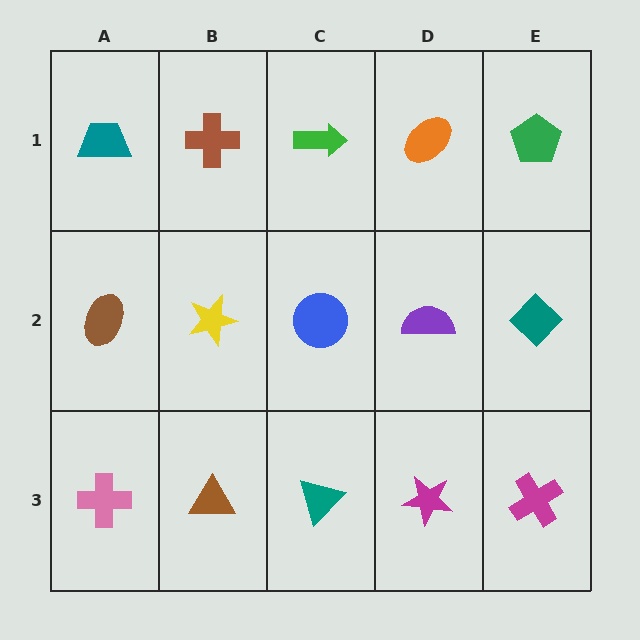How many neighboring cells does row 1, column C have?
3.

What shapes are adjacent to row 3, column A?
A brown ellipse (row 2, column A), a brown triangle (row 3, column B).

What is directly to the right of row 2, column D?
A teal diamond.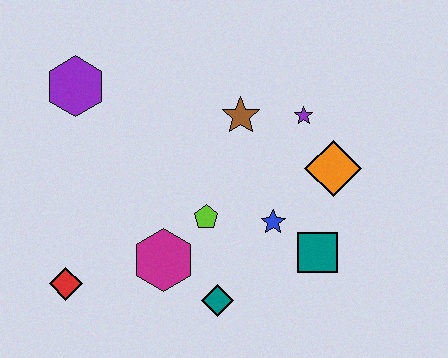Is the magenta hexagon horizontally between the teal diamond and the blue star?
No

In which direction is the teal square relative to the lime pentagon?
The teal square is to the right of the lime pentagon.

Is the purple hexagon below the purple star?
No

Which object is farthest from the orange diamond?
The red diamond is farthest from the orange diamond.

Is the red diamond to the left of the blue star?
Yes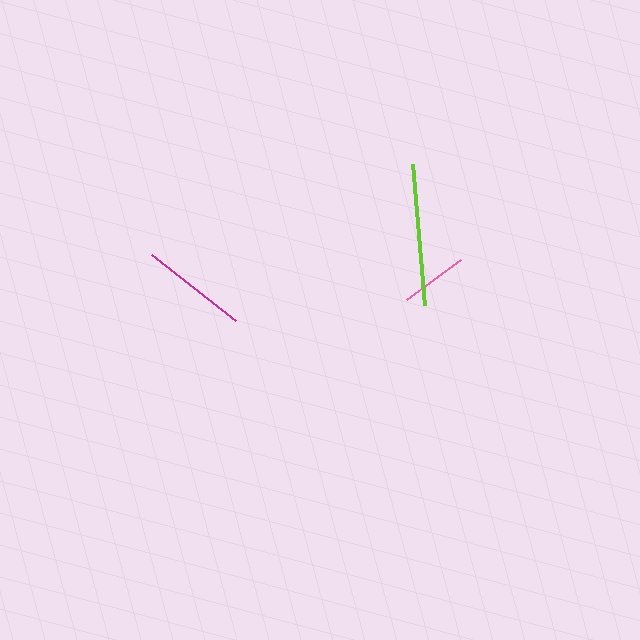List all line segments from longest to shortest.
From longest to shortest: lime, magenta, pink.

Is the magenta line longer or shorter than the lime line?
The lime line is longer than the magenta line.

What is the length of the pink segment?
The pink segment is approximately 67 pixels long.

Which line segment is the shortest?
The pink line is the shortest at approximately 67 pixels.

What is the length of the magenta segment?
The magenta segment is approximately 107 pixels long.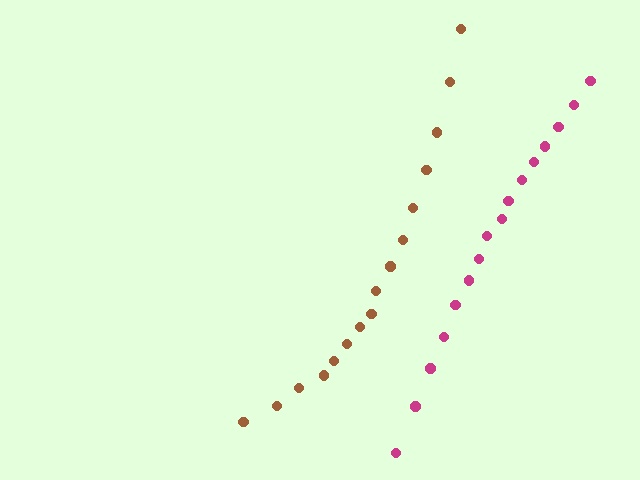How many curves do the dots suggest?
There are 2 distinct paths.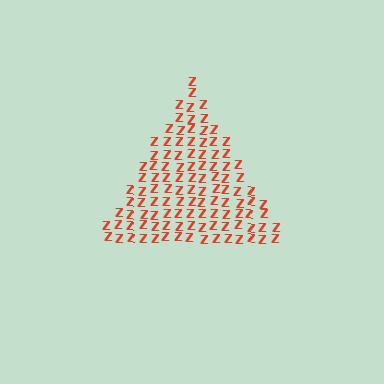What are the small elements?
The small elements are letter Z's.